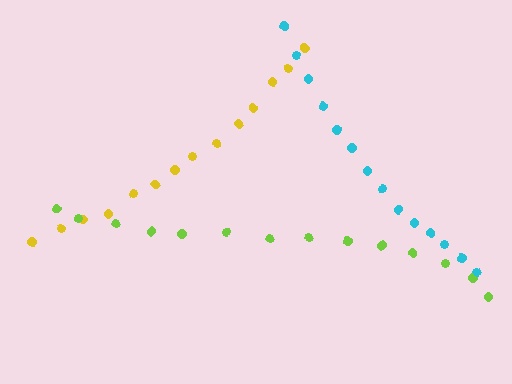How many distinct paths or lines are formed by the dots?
There are 3 distinct paths.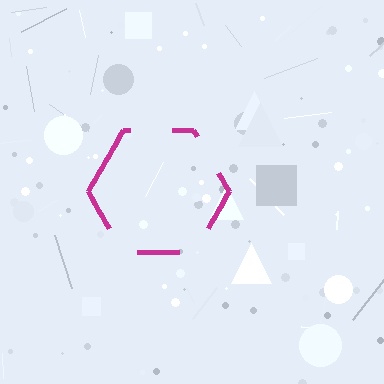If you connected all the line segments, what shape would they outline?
They would outline a hexagon.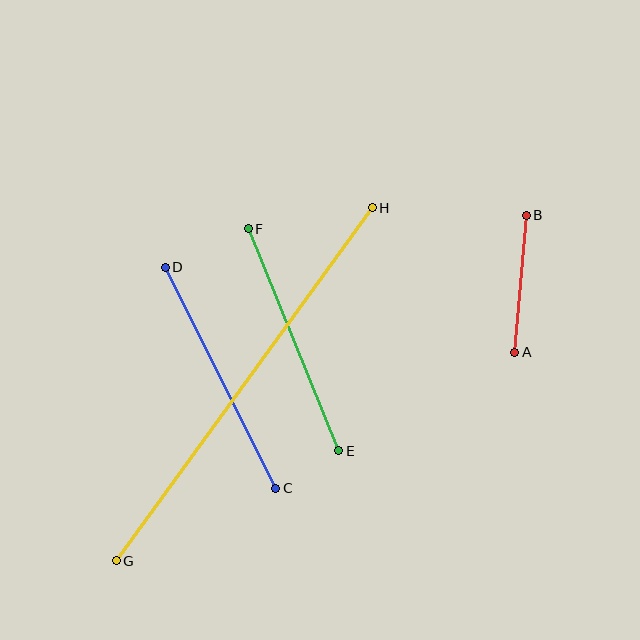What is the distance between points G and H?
The distance is approximately 436 pixels.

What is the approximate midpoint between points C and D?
The midpoint is at approximately (220, 378) pixels.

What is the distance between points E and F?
The distance is approximately 240 pixels.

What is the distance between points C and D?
The distance is approximately 247 pixels.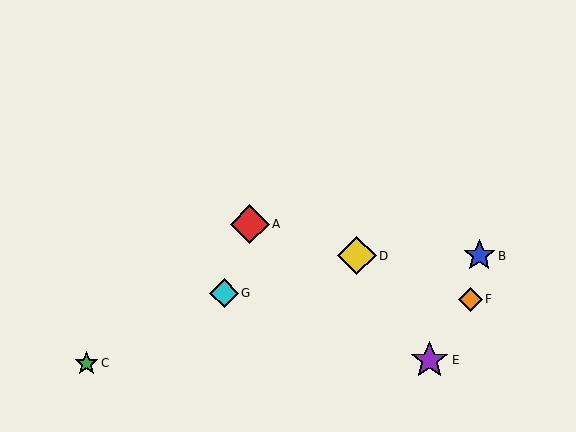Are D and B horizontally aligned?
Yes, both are at y≈256.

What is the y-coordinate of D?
Object D is at y≈256.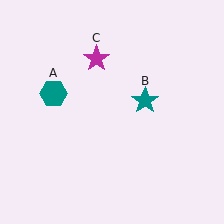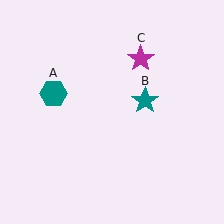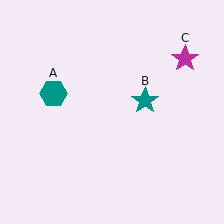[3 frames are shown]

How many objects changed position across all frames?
1 object changed position: magenta star (object C).